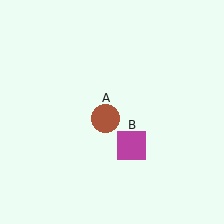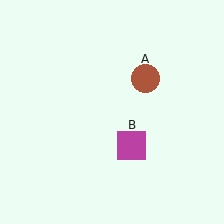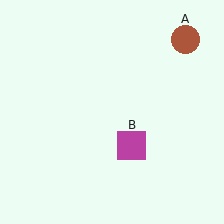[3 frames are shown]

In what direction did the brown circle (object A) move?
The brown circle (object A) moved up and to the right.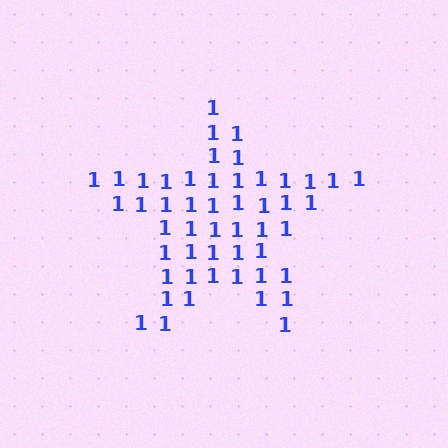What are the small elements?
The small elements are digit 1's.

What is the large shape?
The large shape is a star.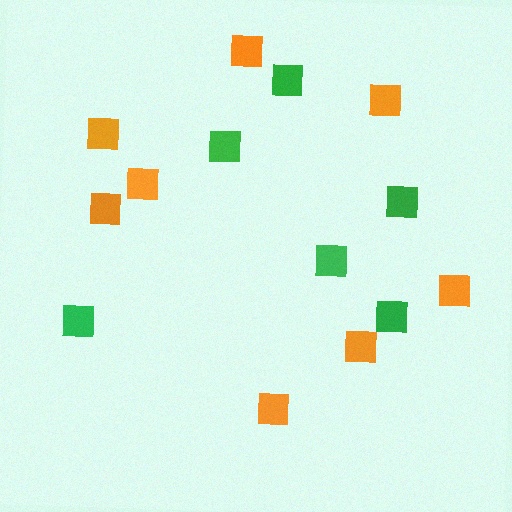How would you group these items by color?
There are 2 groups: one group of green squares (6) and one group of orange squares (8).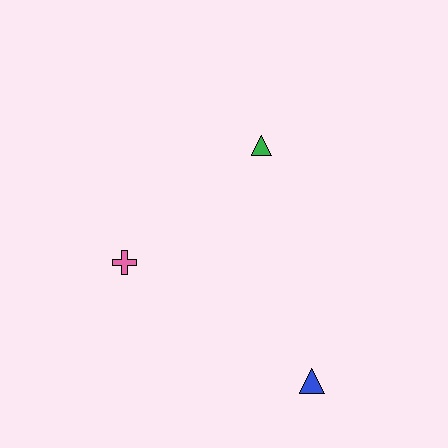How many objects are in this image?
There are 3 objects.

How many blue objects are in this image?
There is 1 blue object.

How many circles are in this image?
There are no circles.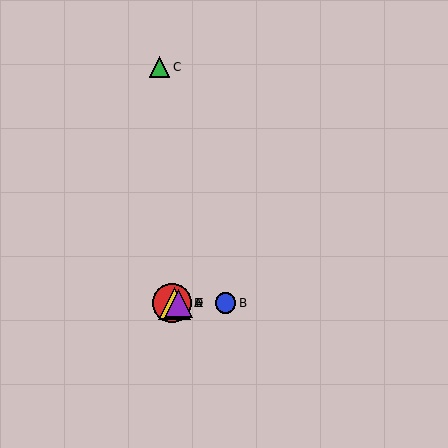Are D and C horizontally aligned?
No, D is at y≈303 and C is at y≈67.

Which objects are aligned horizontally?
Objects A, B, D, E are aligned horizontally.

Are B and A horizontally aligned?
Yes, both are at y≈303.